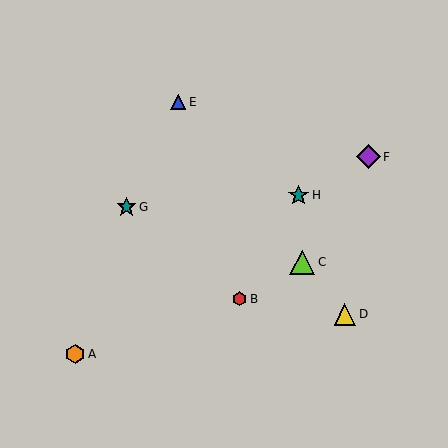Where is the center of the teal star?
The center of the teal star is at (126, 207).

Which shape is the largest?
The lime triangle (labeled C) is the largest.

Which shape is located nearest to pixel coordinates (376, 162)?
The purple diamond (labeled F) at (368, 157) is nearest to that location.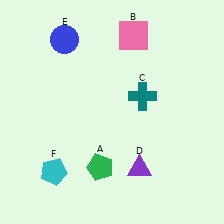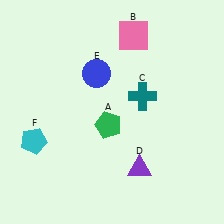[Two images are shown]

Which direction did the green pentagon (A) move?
The green pentagon (A) moved up.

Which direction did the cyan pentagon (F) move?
The cyan pentagon (F) moved up.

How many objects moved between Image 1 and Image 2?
3 objects moved between the two images.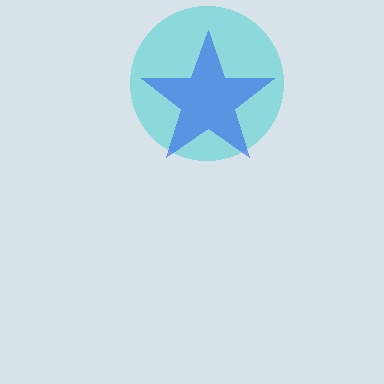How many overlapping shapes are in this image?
There are 2 overlapping shapes in the image.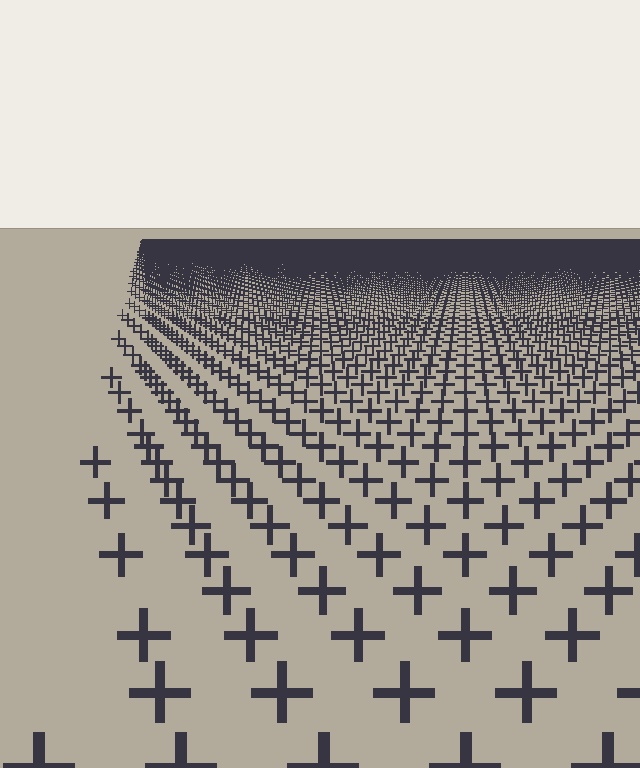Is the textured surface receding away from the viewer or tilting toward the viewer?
The surface is receding away from the viewer. Texture elements get smaller and denser toward the top.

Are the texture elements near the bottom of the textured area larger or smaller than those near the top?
Larger. Near the bottom, elements are closer to the viewer and appear at a bigger on-screen size.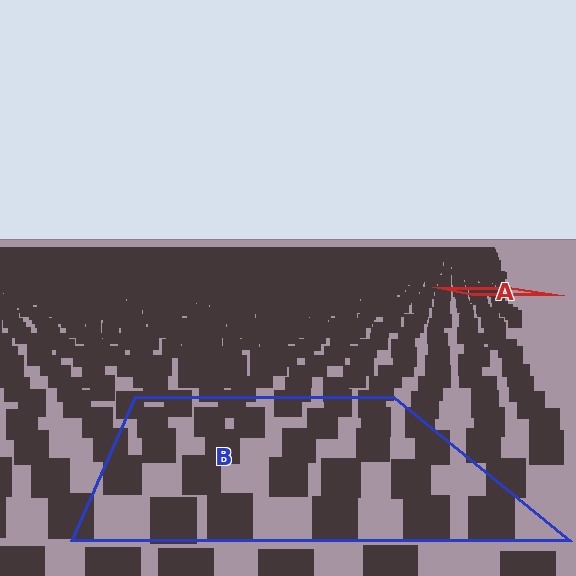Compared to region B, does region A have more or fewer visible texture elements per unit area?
Region A has more texture elements per unit area — they are packed more densely because it is farther away.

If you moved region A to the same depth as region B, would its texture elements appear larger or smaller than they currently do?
They would appear larger. At a closer depth, the same texture elements are projected at a bigger on-screen size.